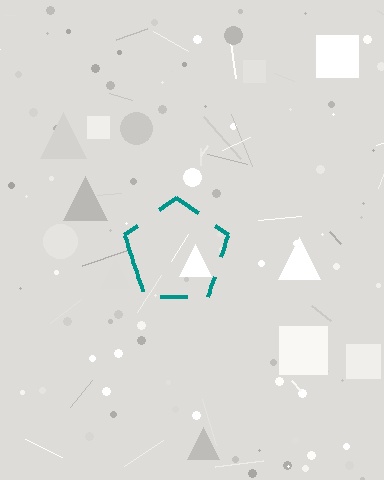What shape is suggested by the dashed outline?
The dashed outline suggests a pentagon.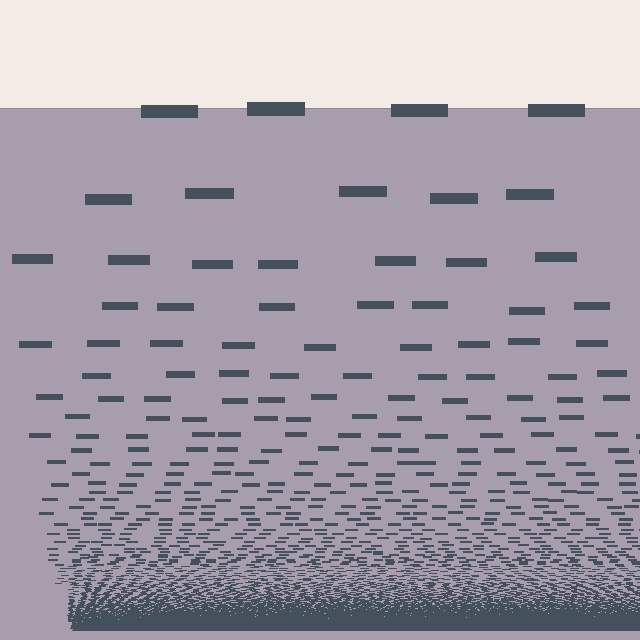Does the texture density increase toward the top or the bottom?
Density increases toward the bottom.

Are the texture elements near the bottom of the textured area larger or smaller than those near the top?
Smaller. The gradient is inverted — elements near the bottom are smaller and denser.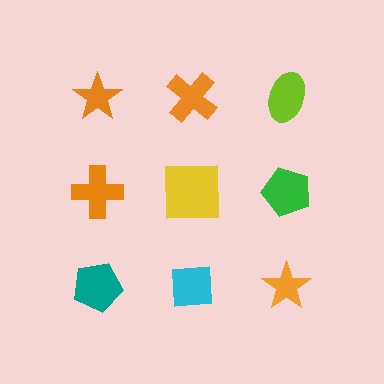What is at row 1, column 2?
An orange cross.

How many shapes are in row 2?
3 shapes.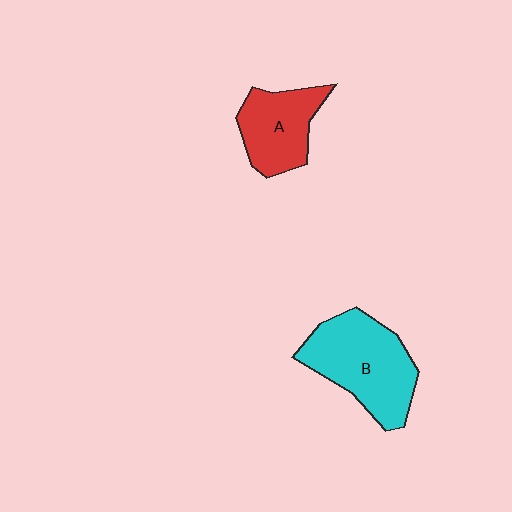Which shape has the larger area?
Shape B (cyan).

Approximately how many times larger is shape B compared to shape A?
Approximately 1.5 times.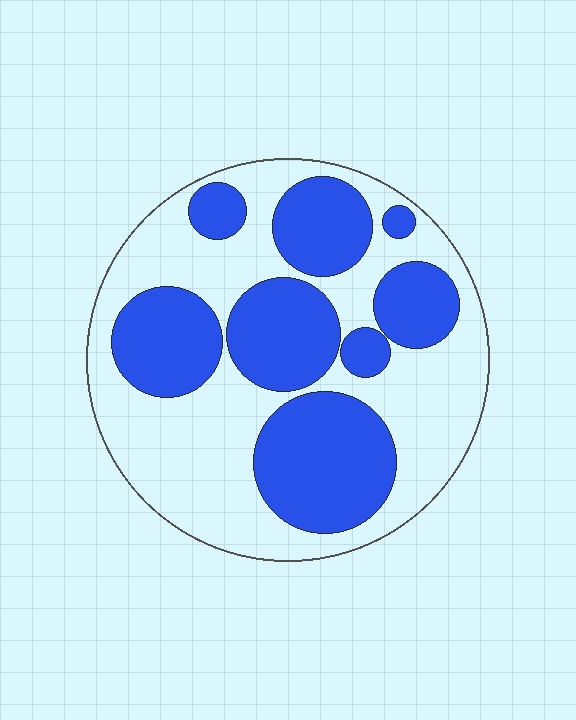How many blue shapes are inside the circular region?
8.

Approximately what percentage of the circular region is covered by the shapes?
Approximately 45%.